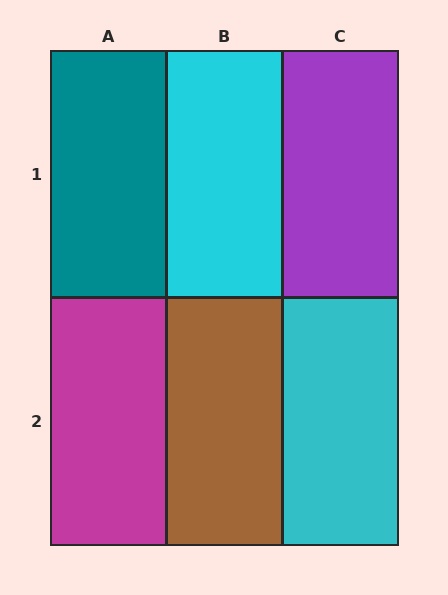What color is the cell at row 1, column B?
Cyan.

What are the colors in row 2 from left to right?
Magenta, brown, cyan.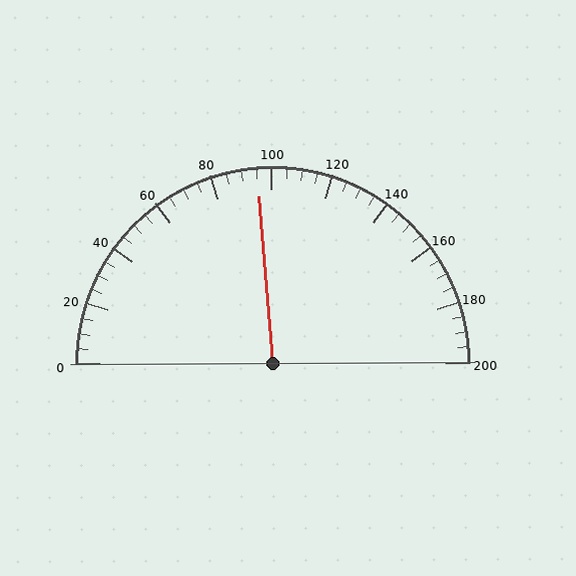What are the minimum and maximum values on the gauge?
The gauge ranges from 0 to 200.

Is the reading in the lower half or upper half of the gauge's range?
The reading is in the lower half of the range (0 to 200).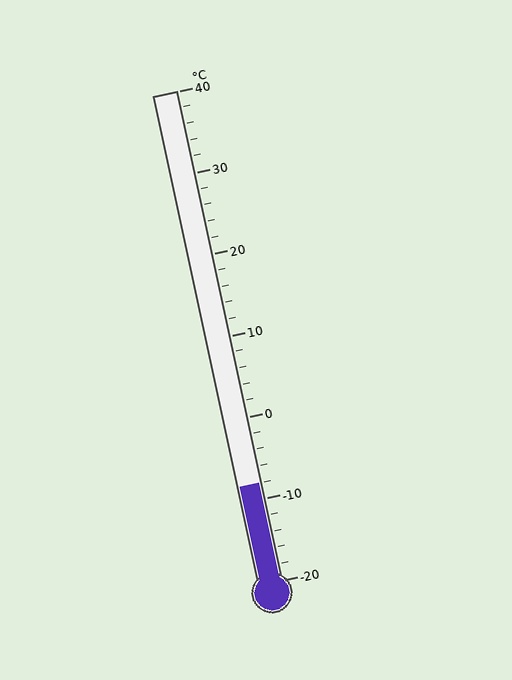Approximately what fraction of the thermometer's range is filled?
The thermometer is filled to approximately 20% of its range.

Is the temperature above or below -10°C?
The temperature is above -10°C.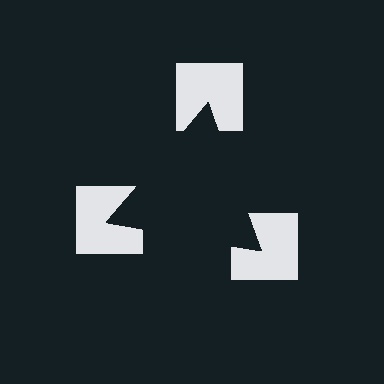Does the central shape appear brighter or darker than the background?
It typically appears slightly darker than the background, even though no actual brightness change is drawn.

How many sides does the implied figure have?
3 sides.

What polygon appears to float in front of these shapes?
An illusory triangle — its edges are inferred from the aligned wedge cuts in the notched squares, not physically drawn.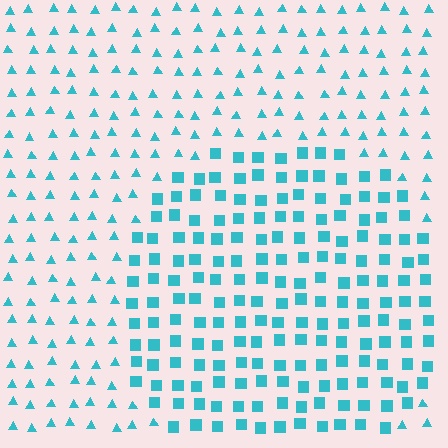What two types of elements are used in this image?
The image uses squares inside the circle region and triangles outside it.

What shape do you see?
I see a circle.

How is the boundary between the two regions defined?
The boundary is defined by a change in element shape: squares inside vs. triangles outside. All elements share the same color and spacing.